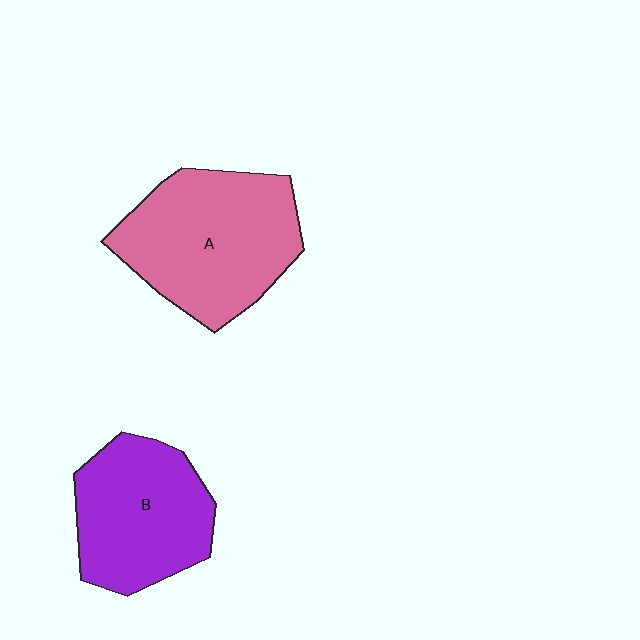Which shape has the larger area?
Shape A (pink).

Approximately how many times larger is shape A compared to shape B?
Approximately 1.2 times.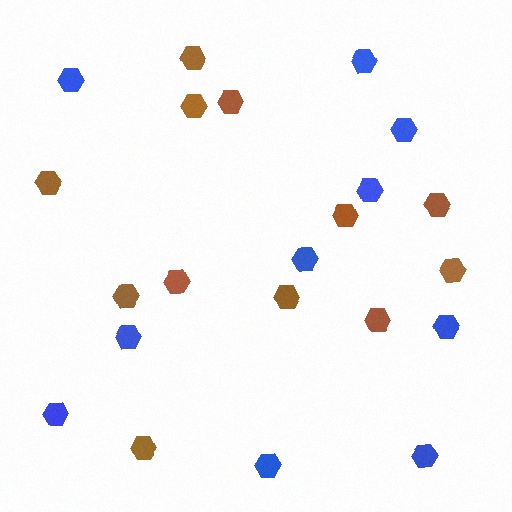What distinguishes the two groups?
There are 2 groups: one group of blue hexagons (10) and one group of brown hexagons (12).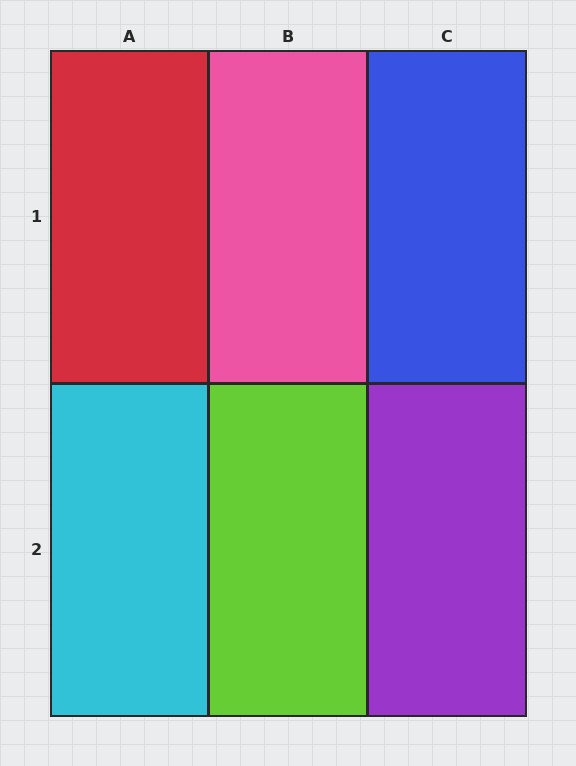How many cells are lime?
1 cell is lime.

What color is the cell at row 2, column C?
Purple.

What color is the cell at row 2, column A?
Cyan.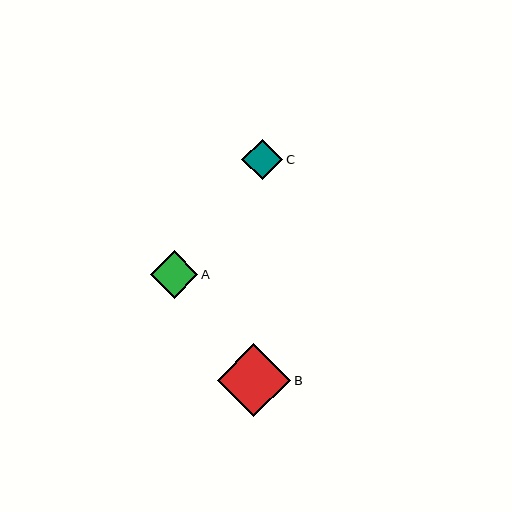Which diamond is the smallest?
Diamond C is the smallest with a size of approximately 41 pixels.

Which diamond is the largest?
Diamond B is the largest with a size of approximately 73 pixels.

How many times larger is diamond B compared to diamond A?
Diamond B is approximately 1.5 times the size of diamond A.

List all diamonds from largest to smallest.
From largest to smallest: B, A, C.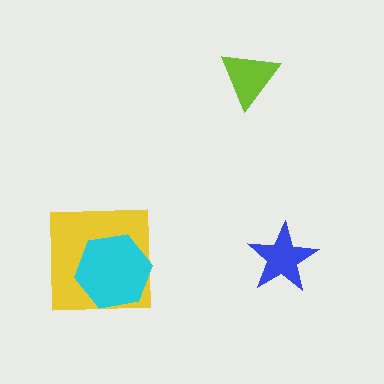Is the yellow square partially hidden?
Yes, it is partially covered by another shape.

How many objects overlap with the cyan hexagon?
1 object overlaps with the cyan hexagon.